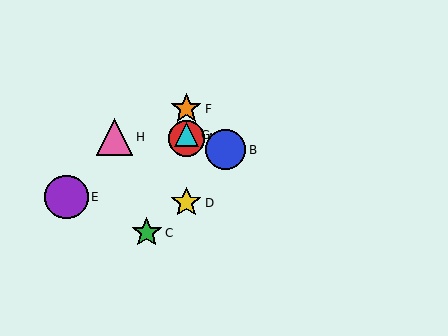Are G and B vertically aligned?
No, G is at x≈186 and B is at x≈226.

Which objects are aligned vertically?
Objects A, D, F, G are aligned vertically.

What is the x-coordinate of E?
Object E is at x≈67.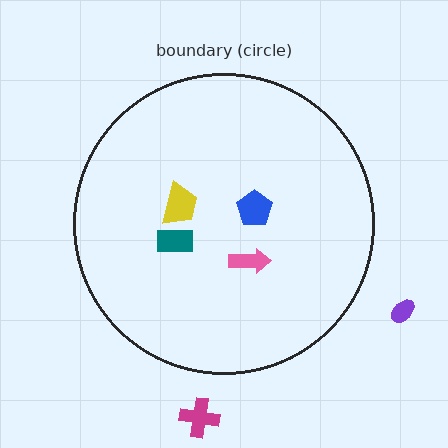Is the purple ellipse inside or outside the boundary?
Outside.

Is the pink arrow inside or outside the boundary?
Inside.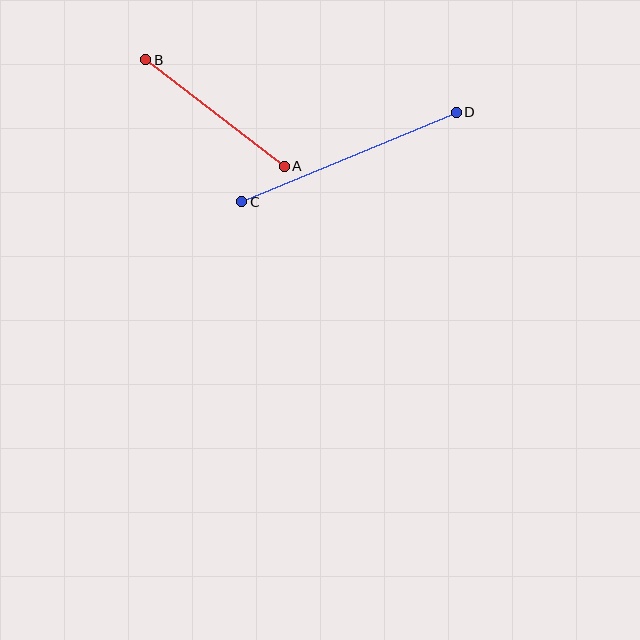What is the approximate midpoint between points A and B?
The midpoint is at approximately (215, 113) pixels.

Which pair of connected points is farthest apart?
Points C and D are farthest apart.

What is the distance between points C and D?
The distance is approximately 233 pixels.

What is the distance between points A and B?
The distance is approximately 175 pixels.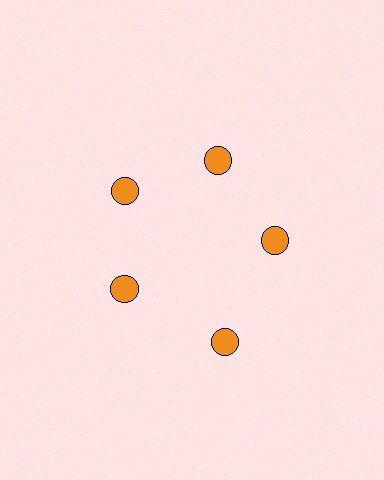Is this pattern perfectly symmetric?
No. The 5 orange circles are arranged in a ring, but one element near the 5 o'clock position is pushed outward from the center, breaking the 5-fold rotational symmetry.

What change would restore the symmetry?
The symmetry would be restored by moving it inward, back onto the ring so that all 5 circles sit at equal angles and equal distance from the center.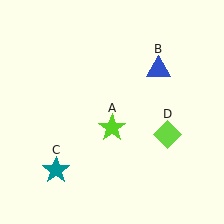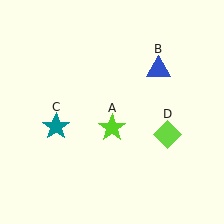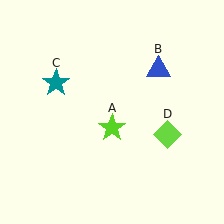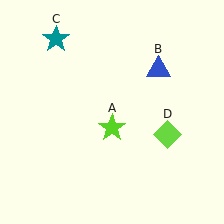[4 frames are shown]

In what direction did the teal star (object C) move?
The teal star (object C) moved up.